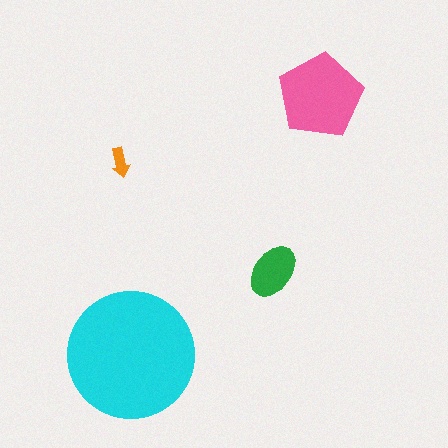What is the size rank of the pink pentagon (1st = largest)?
2nd.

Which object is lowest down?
The cyan circle is bottommost.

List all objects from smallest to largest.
The orange arrow, the green ellipse, the pink pentagon, the cyan circle.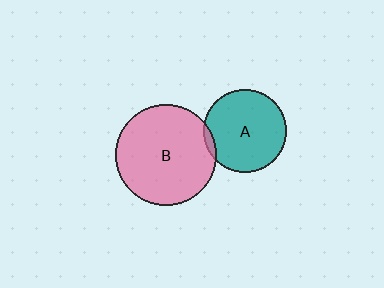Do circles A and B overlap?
Yes.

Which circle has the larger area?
Circle B (pink).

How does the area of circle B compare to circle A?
Approximately 1.5 times.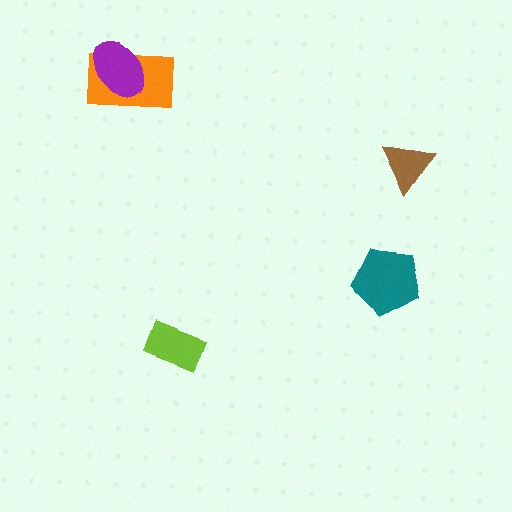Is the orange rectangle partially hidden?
Yes, it is partially covered by another shape.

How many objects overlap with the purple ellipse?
1 object overlaps with the purple ellipse.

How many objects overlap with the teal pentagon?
0 objects overlap with the teal pentagon.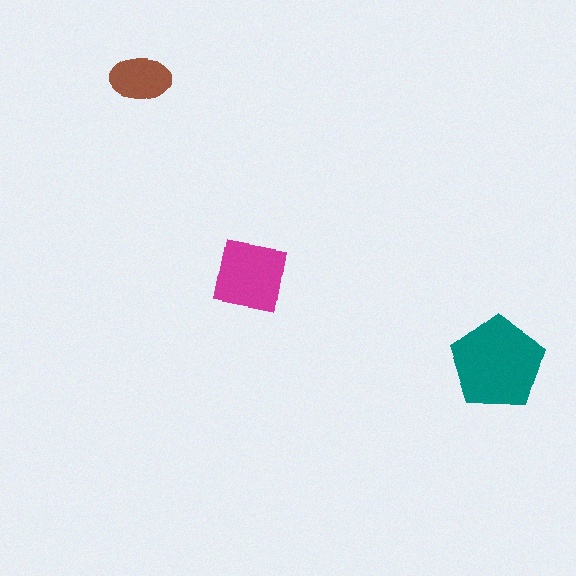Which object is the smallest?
The brown ellipse.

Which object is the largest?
The teal pentagon.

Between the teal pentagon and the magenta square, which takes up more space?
The teal pentagon.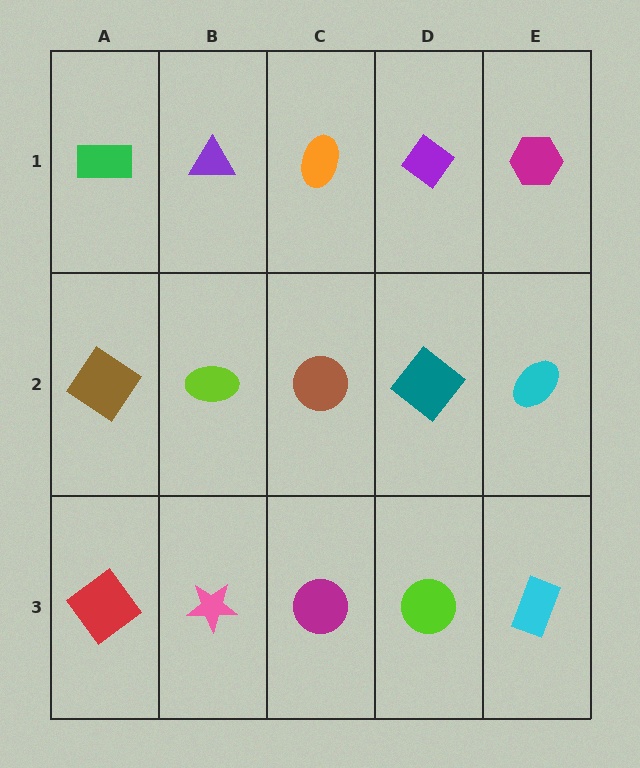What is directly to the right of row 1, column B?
An orange ellipse.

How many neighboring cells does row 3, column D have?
3.